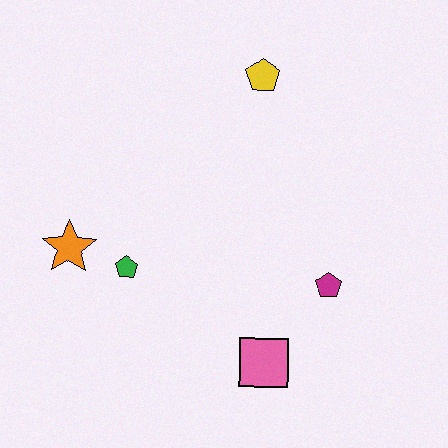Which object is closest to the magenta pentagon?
The pink square is closest to the magenta pentagon.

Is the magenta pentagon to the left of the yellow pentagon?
No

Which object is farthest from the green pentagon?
The yellow pentagon is farthest from the green pentagon.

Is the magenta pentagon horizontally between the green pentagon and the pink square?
No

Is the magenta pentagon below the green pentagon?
Yes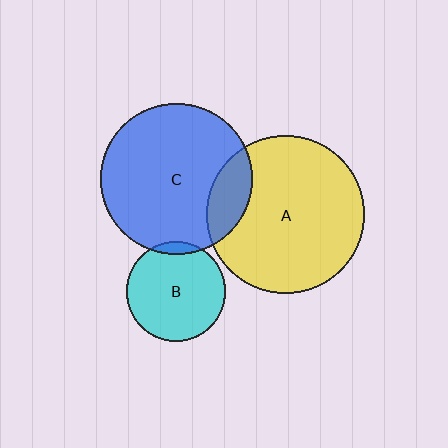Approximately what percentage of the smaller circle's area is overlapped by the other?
Approximately 5%.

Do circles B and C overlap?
Yes.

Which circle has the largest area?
Circle A (yellow).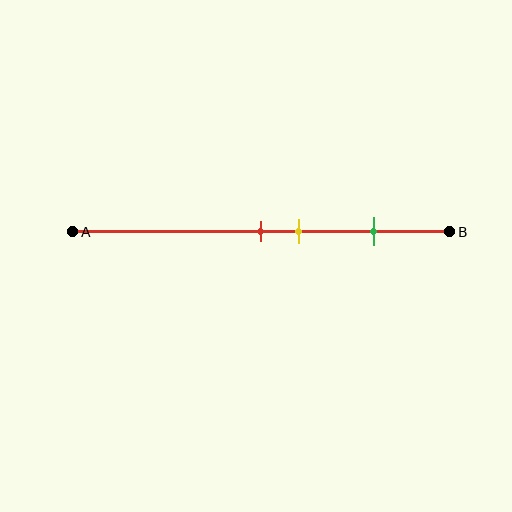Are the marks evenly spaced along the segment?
No, the marks are not evenly spaced.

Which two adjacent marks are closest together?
The red and yellow marks are the closest adjacent pair.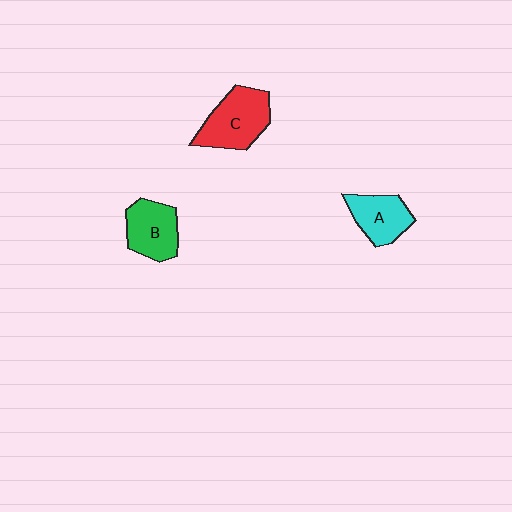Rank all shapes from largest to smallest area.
From largest to smallest: C (red), B (green), A (cyan).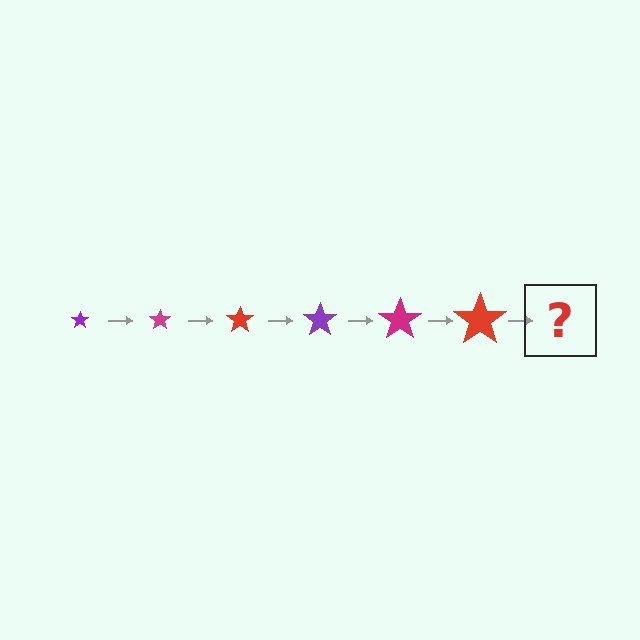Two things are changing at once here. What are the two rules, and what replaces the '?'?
The two rules are that the star grows larger each step and the color cycles through purple, magenta, and red. The '?' should be a purple star, larger than the previous one.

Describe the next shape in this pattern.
It should be a purple star, larger than the previous one.